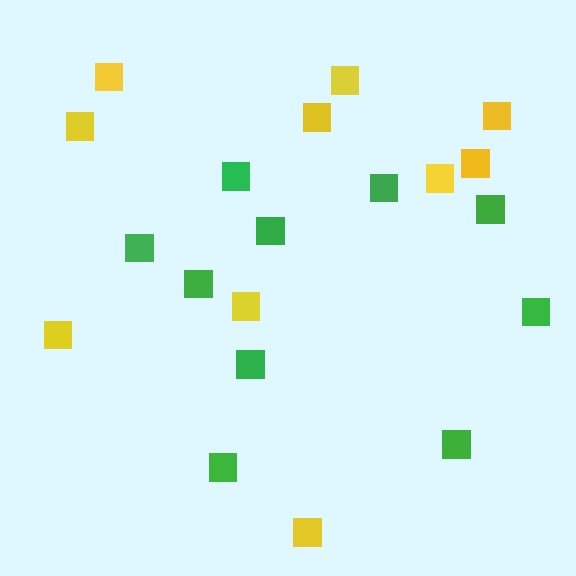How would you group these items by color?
There are 2 groups: one group of green squares (10) and one group of yellow squares (10).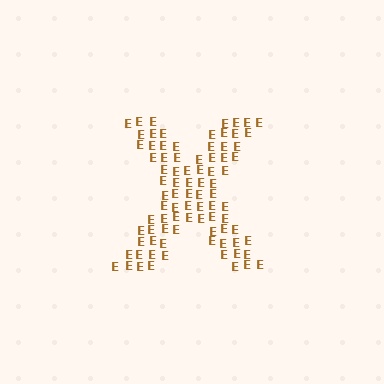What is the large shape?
The large shape is the letter X.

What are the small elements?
The small elements are letter E's.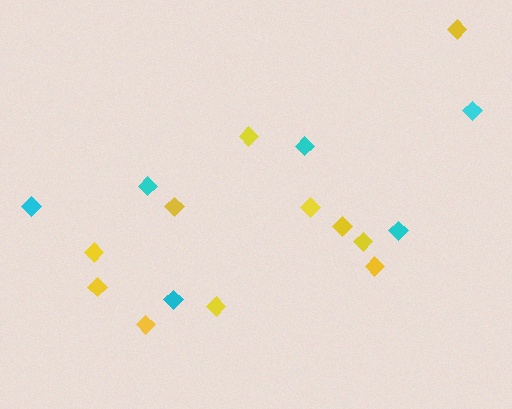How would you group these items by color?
There are 2 groups: one group of cyan diamonds (6) and one group of yellow diamonds (11).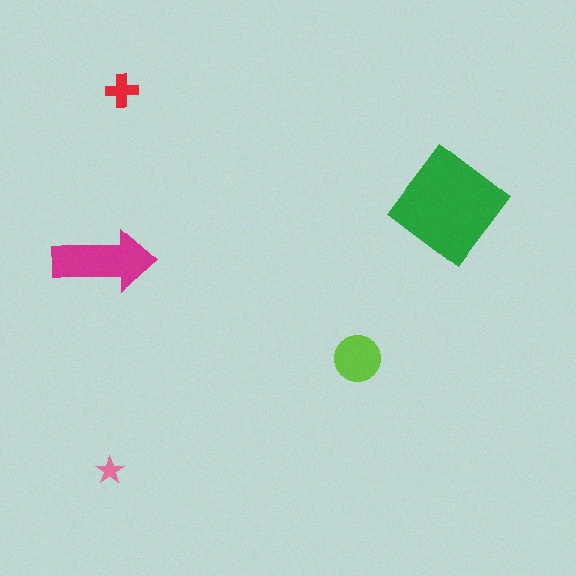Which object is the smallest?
The pink star.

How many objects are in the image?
There are 5 objects in the image.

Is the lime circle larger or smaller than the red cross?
Larger.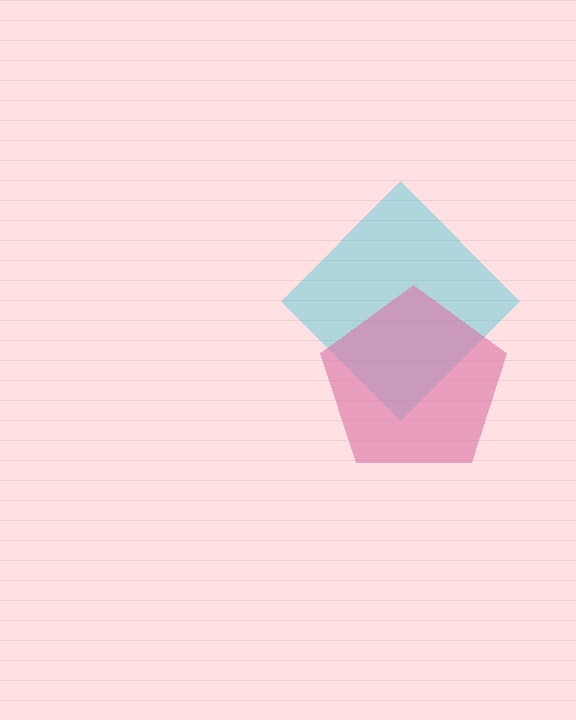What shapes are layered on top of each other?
The layered shapes are: a cyan diamond, a pink pentagon.